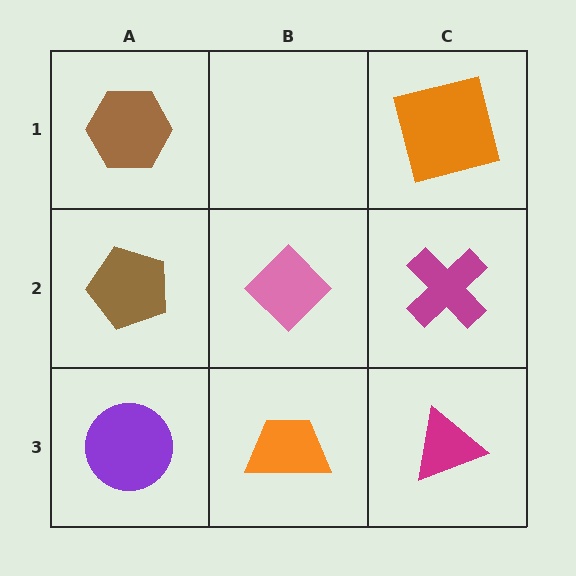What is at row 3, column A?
A purple circle.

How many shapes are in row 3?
3 shapes.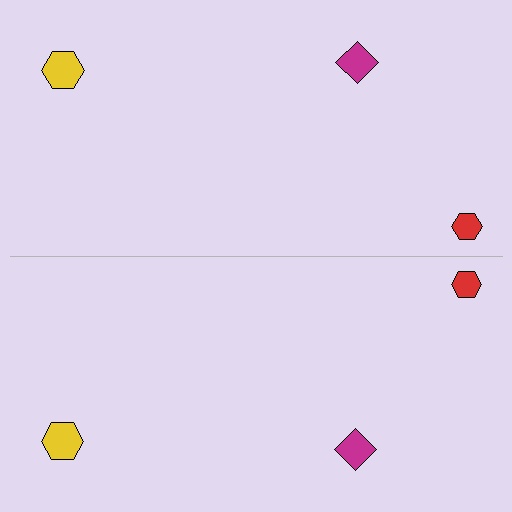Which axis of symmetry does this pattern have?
The pattern has a horizontal axis of symmetry running through the center of the image.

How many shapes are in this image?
There are 6 shapes in this image.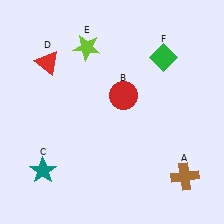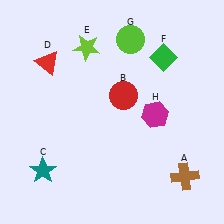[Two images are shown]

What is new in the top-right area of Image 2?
A lime circle (G) was added in the top-right area of Image 2.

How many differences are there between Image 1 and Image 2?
There are 2 differences between the two images.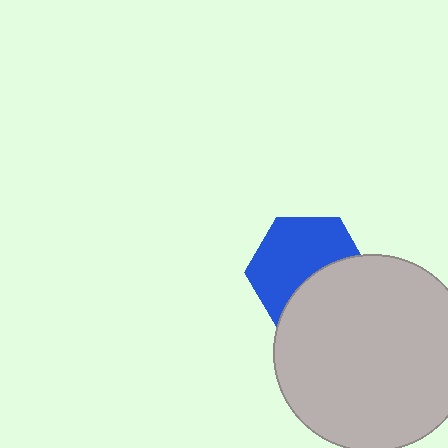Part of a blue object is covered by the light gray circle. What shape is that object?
It is a hexagon.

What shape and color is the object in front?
The object in front is a light gray circle.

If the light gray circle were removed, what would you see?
You would see the complete blue hexagon.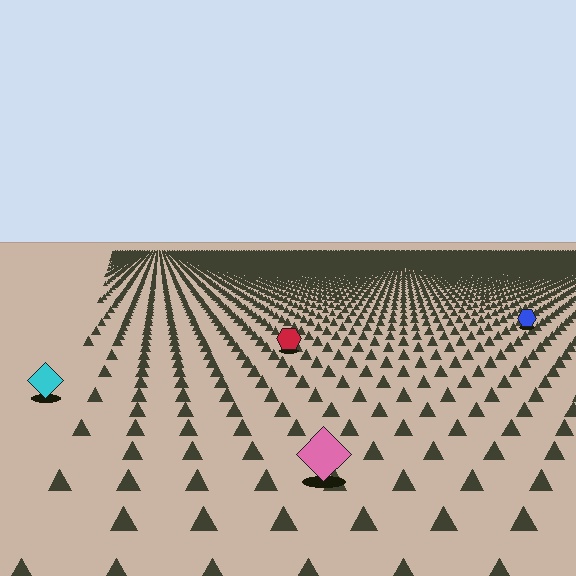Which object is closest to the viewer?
The pink diamond is closest. The texture marks near it are larger and more spread out.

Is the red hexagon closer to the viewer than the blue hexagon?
Yes. The red hexagon is closer — you can tell from the texture gradient: the ground texture is coarser near it.